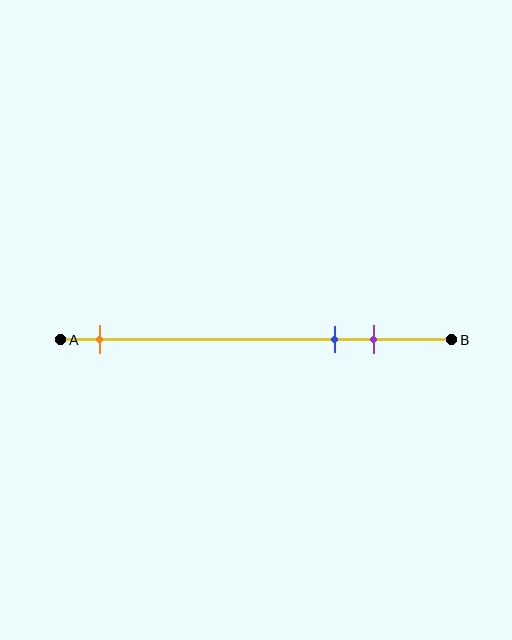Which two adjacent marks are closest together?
The blue and purple marks are the closest adjacent pair.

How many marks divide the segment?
There are 3 marks dividing the segment.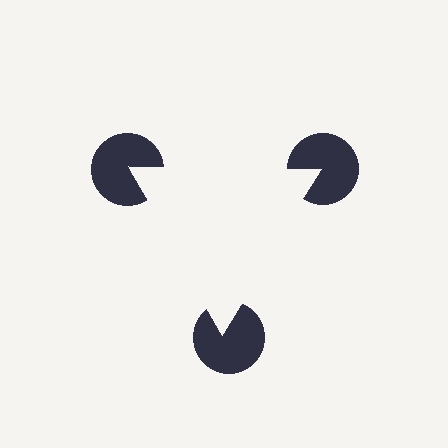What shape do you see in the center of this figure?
An illusory triangle — its edges are inferred from the aligned wedge cuts in the pac-man discs, not physically drawn.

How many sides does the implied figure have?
3 sides.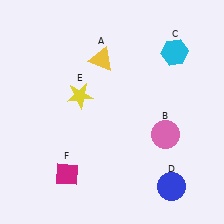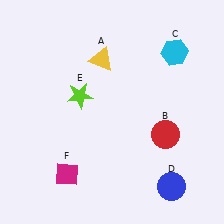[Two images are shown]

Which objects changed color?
B changed from pink to red. E changed from yellow to lime.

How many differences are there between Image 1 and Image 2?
There are 2 differences between the two images.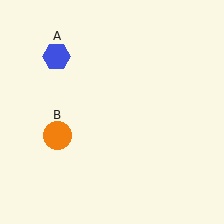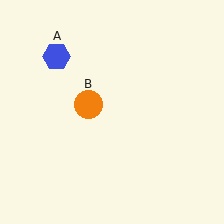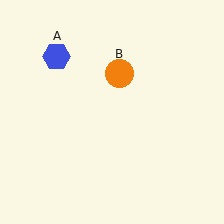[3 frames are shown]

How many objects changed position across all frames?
1 object changed position: orange circle (object B).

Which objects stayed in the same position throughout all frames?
Blue hexagon (object A) remained stationary.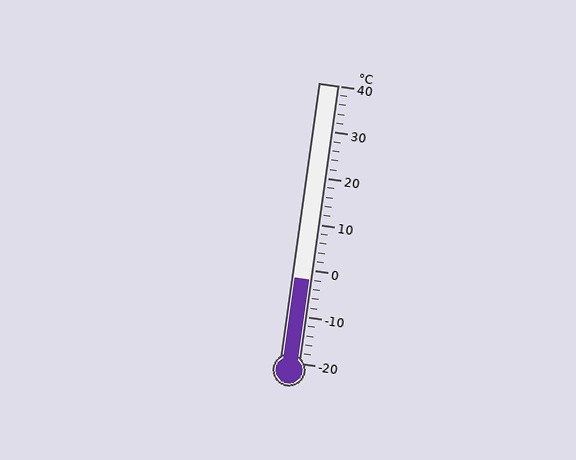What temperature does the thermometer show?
The thermometer shows approximately -2°C.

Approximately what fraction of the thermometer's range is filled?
The thermometer is filled to approximately 30% of its range.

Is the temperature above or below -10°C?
The temperature is above -10°C.